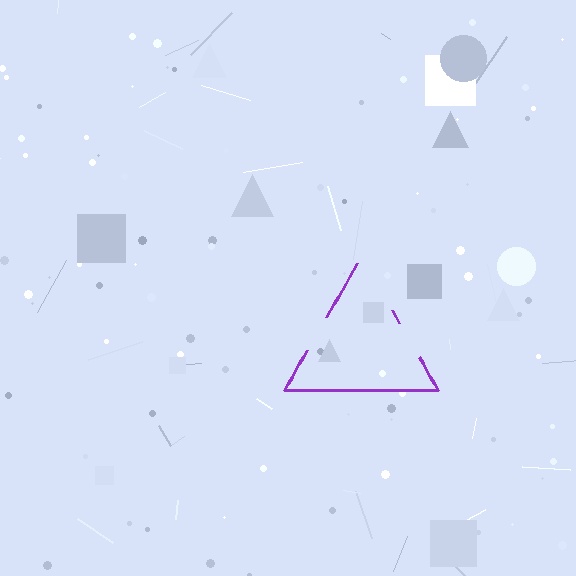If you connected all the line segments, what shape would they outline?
They would outline a triangle.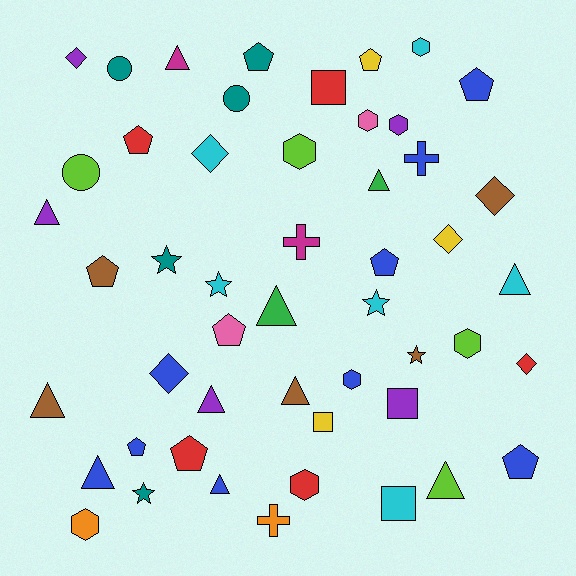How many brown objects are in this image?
There are 5 brown objects.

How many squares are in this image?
There are 4 squares.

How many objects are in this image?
There are 50 objects.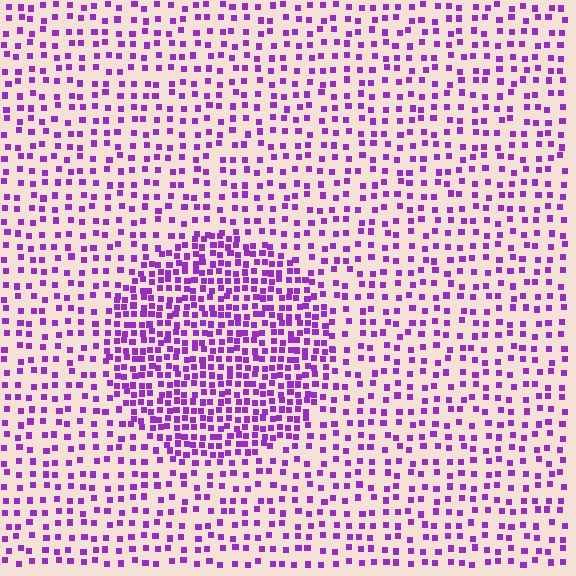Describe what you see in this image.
The image contains small purple elements arranged at two different densities. A circle-shaped region is visible where the elements are more densely packed than the surrounding area.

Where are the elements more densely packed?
The elements are more densely packed inside the circle boundary.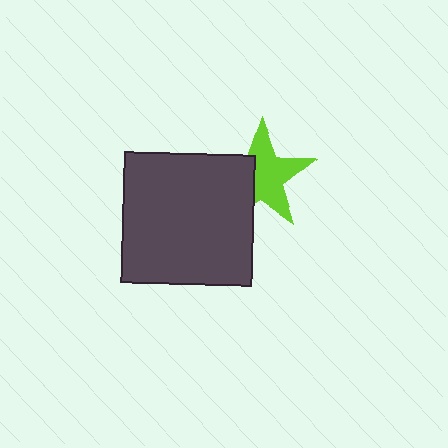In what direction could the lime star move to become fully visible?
The lime star could move right. That would shift it out from behind the dark gray square entirely.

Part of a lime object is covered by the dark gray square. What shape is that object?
It is a star.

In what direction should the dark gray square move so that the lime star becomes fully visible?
The dark gray square should move left. That is the shortest direction to clear the overlap and leave the lime star fully visible.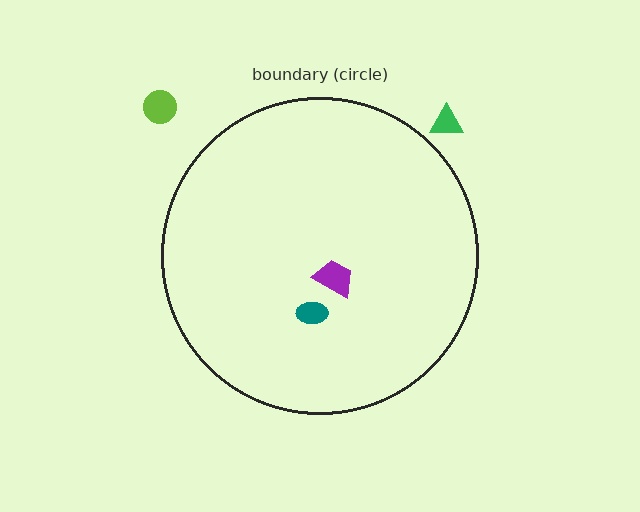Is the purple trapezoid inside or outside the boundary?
Inside.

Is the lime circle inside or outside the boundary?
Outside.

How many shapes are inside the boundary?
2 inside, 2 outside.